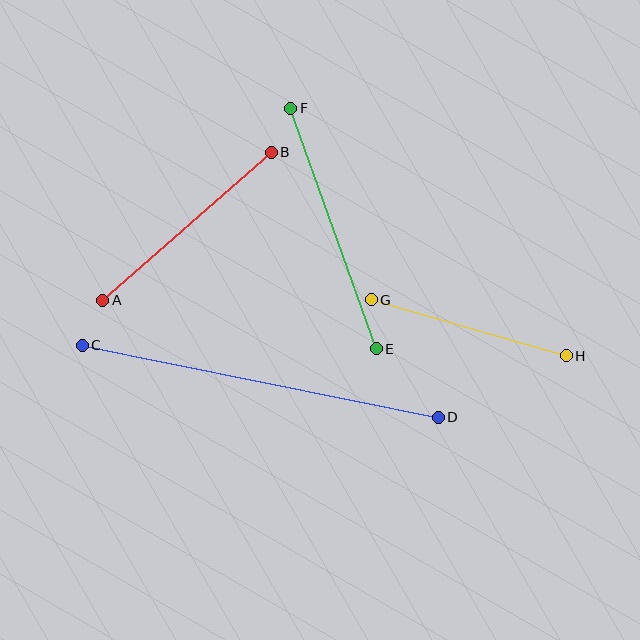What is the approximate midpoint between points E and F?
The midpoint is at approximately (334, 229) pixels.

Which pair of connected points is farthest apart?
Points C and D are farthest apart.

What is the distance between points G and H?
The distance is approximately 203 pixels.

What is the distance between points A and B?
The distance is approximately 224 pixels.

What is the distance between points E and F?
The distance is approximately 255 pixels.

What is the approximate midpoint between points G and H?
The midpoint is at approximately (469, 328) pixels.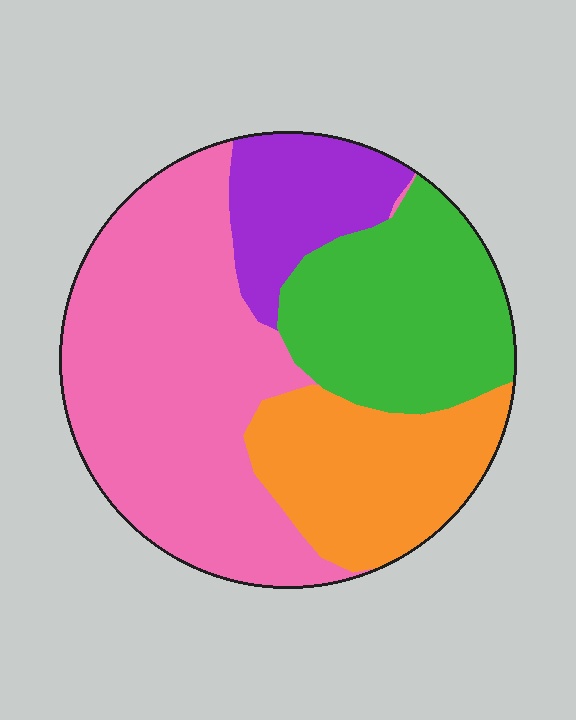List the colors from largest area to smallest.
From largest to smallest: pink, green, orange, purple.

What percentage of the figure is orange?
Orange covers around 20% of the figure.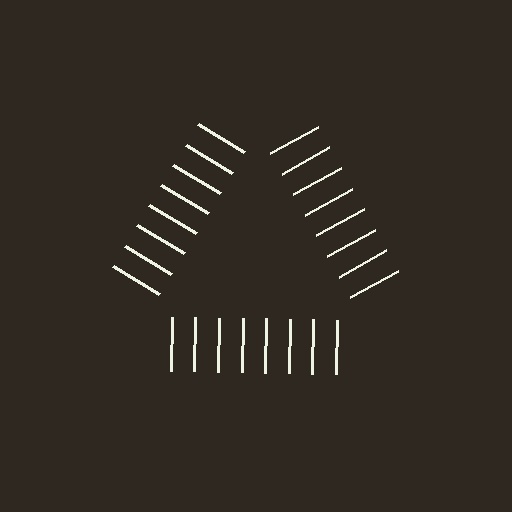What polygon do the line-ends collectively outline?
An illusory triangle — the line segments terminate on its edges but no continuous stroke is drawn.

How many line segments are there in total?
24 — 8 along each of the 3 edges.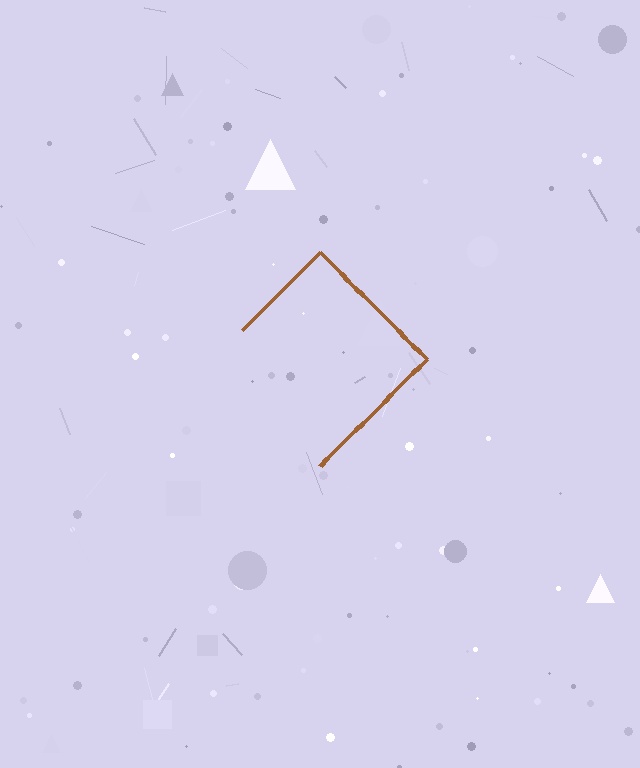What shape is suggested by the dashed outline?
The dashed outline suggests a diamond.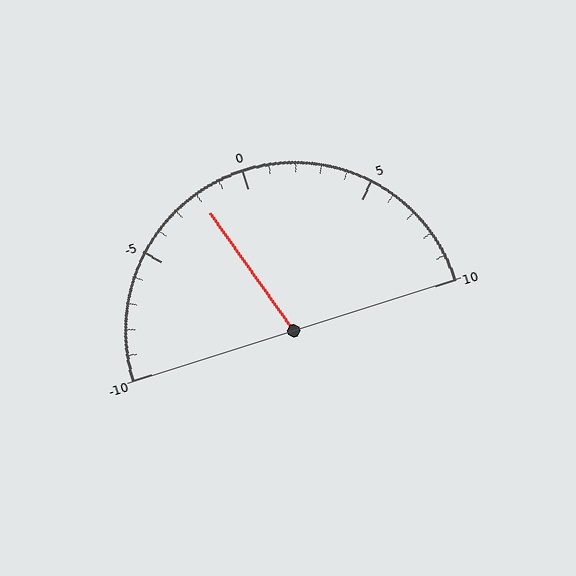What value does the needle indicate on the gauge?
The needle indicates approximately -2.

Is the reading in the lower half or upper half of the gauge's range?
The reading is in the lower half of the range (-10 to 10).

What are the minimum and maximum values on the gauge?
The gauge ranges from -10 to 10.